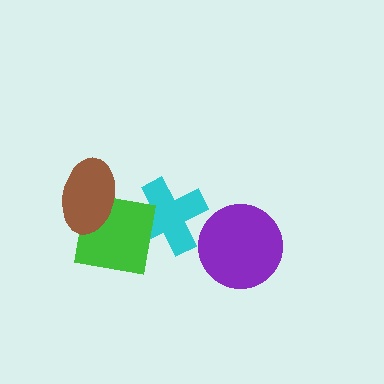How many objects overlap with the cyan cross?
1 object overlaps with the cyan cross.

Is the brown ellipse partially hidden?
No, no other shape covers it.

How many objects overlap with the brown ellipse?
1 object overlaps with the brown ellipse.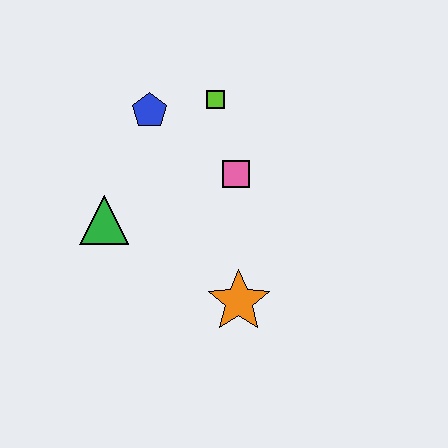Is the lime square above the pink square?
Yes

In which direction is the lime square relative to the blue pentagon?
The lime square is to the right of the blue pentagon.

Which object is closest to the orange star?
The pink square is closest to the orange star.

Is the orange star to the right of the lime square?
Yes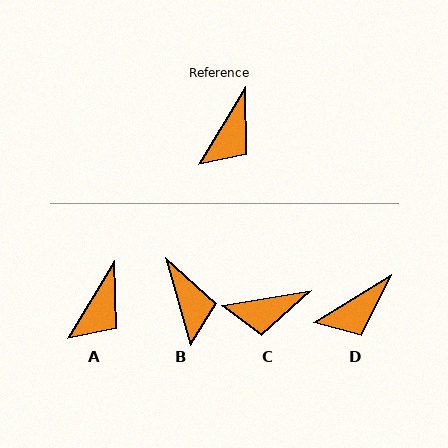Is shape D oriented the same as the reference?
No, it is off by about 28 degrees.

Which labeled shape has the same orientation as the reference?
A.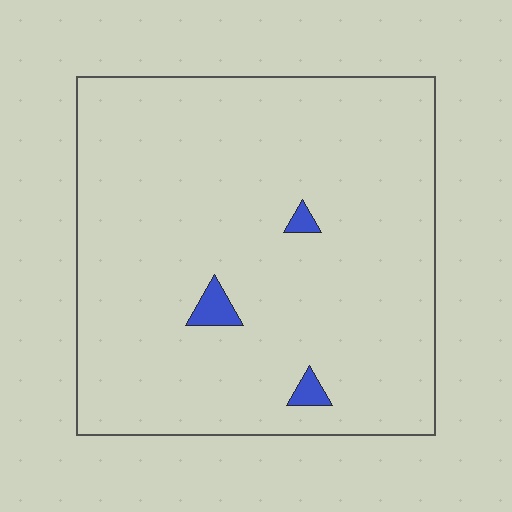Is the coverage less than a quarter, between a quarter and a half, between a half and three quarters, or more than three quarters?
Less than a quarter.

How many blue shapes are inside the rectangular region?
3.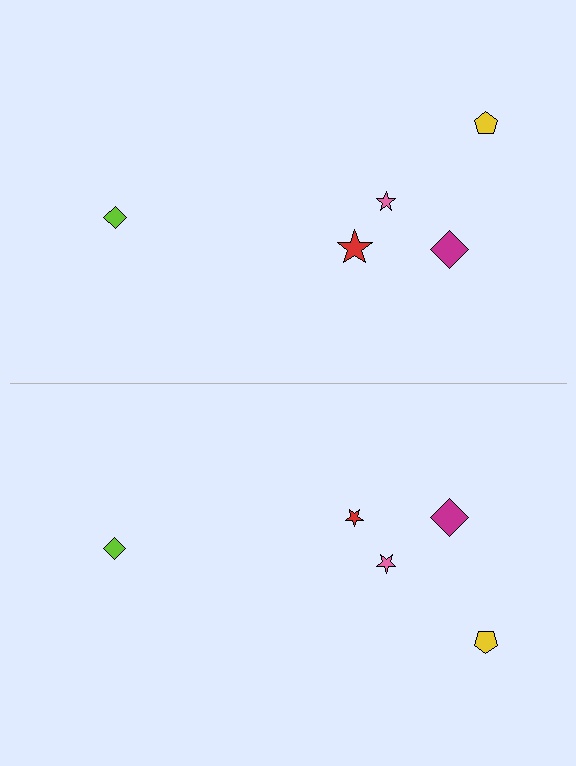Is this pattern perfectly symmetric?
No, the pattern is not perfectly symmetric. The red star on the bottom side has a different size than its mirror counterpart.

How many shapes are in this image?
There are 10 shapes in this image.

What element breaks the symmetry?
The red star on the bottom side has a different size than its mirror counterpart.